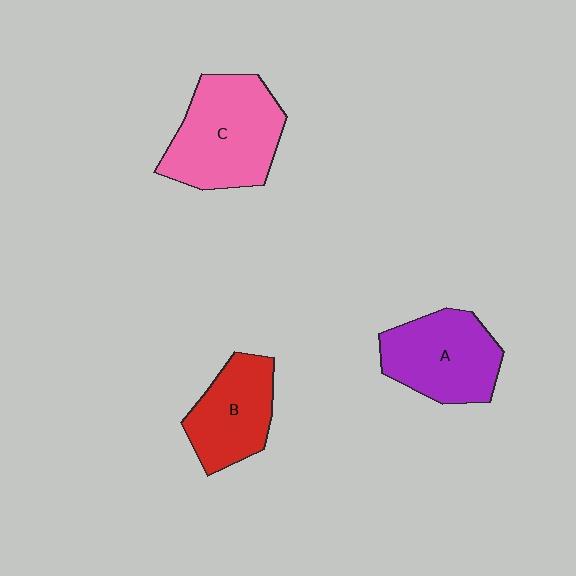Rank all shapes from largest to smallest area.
From largest to smallest: C (pink), A (purple), B (red).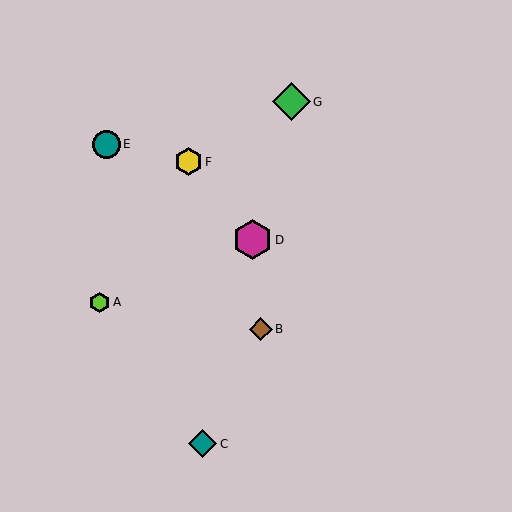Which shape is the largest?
The magenta hexagon (labeled D) is the largest.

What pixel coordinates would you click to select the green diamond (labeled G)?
Click at (291, 102) to select the green diamond G.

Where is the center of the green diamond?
The center of the green diamond is at (291, 102).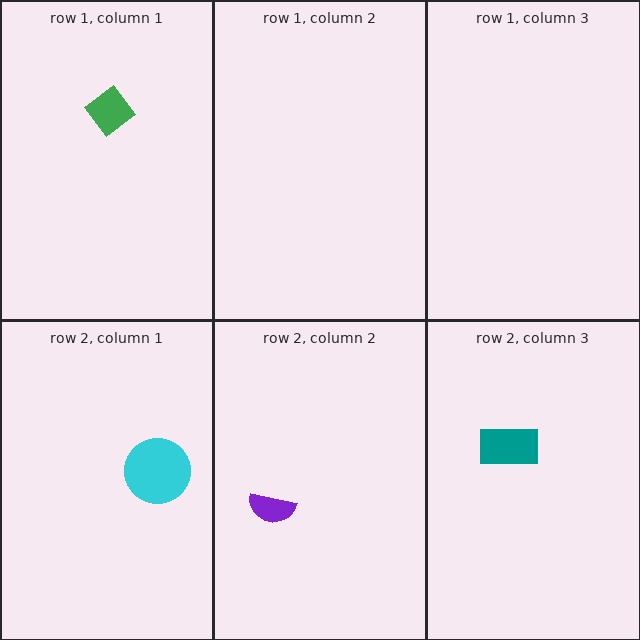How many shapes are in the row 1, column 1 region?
1.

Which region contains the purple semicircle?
The row 2, column 2 region.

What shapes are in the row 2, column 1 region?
The cyan circle.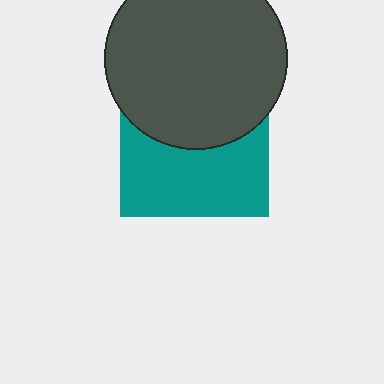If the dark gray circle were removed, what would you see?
You would see the complete teal square.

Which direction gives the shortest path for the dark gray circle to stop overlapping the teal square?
Moving up gives the shortest separation.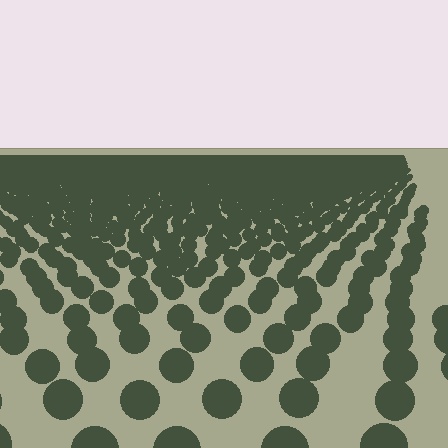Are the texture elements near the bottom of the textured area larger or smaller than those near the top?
Larger. Near the bottom, elements are closer to the viewer and appear at a bigger on-screen size.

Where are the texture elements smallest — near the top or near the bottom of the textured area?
Near the top.